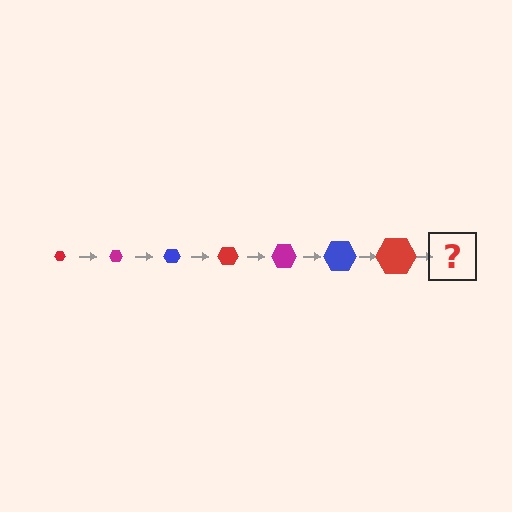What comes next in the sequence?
The next element should be a magenta hexagon, larger than the previous one.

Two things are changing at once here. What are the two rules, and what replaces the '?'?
The two rules are that the hexagon grows larger each step and the color cycles through red, magenta, and blue. The '?' should be a magenta hexagon, larger than the previous one.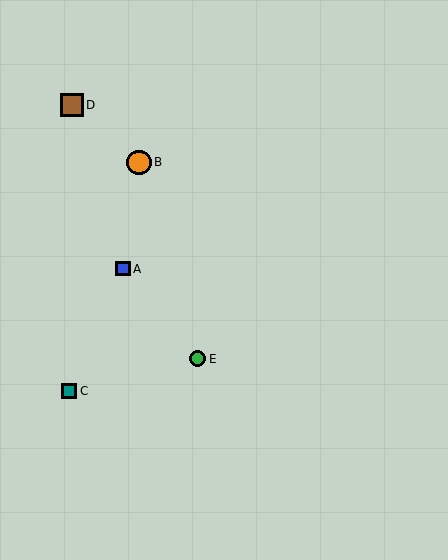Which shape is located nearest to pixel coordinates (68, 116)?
The brown square (labeled D) at (72, 105) is nearest to that location.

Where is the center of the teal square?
The center of the teal square is at (69, 391).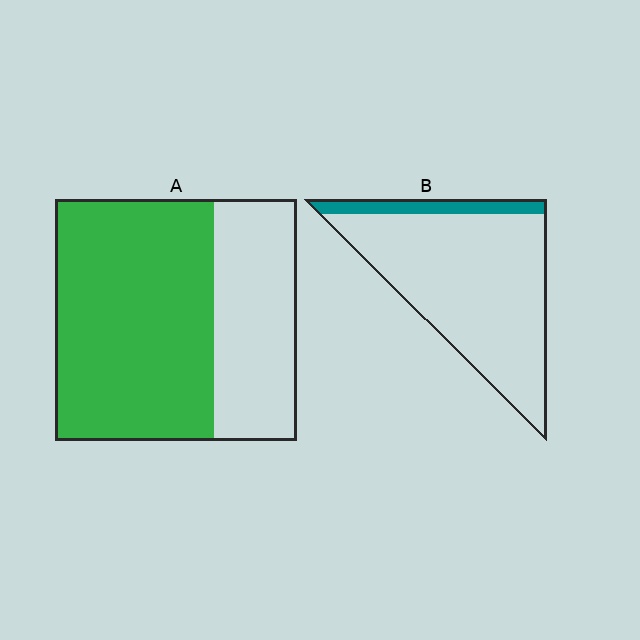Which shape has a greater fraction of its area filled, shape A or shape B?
Shape A.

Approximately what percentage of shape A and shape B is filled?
A is approximately 65% and B is approximately 10%.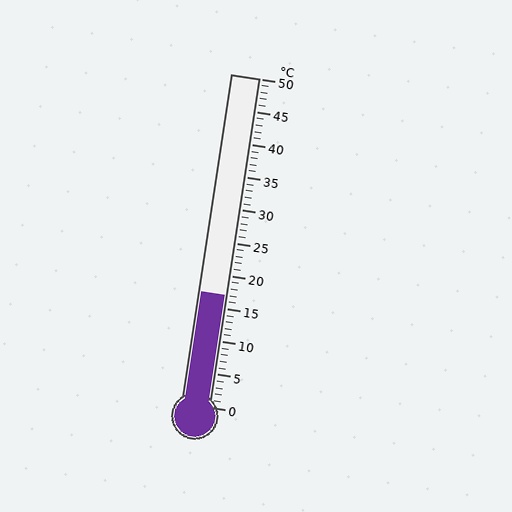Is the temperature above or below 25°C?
The temperature is below 25°C.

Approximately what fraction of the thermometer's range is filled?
The thermometer is filled to approximately 35% of its range.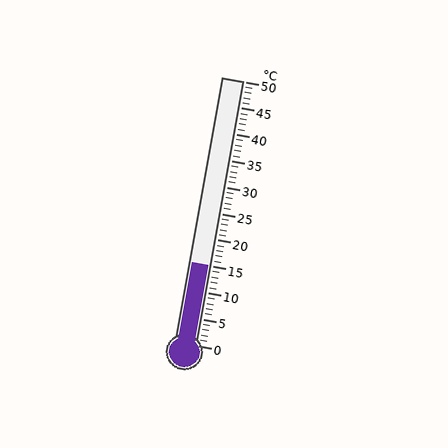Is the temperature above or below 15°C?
The temperature is at 15°C.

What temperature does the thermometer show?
The thermometer shows approximately 15°C.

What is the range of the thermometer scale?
The thermometer scale ranges from 0°C to 50°C.